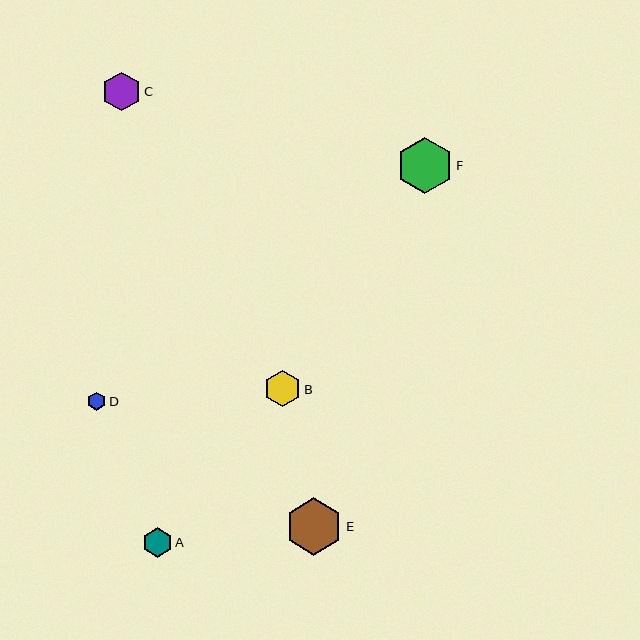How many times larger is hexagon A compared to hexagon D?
Hexagon A is approximately 1.6 times the size of hexagon D.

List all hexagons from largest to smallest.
From largest to smallest: E, F, C, B, A, D.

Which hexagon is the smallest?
Hexagon D is the smallest with a size of approximately 18 pixels.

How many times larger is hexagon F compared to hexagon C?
Hexagon F is approximately 1.5 times the size of hexagon C.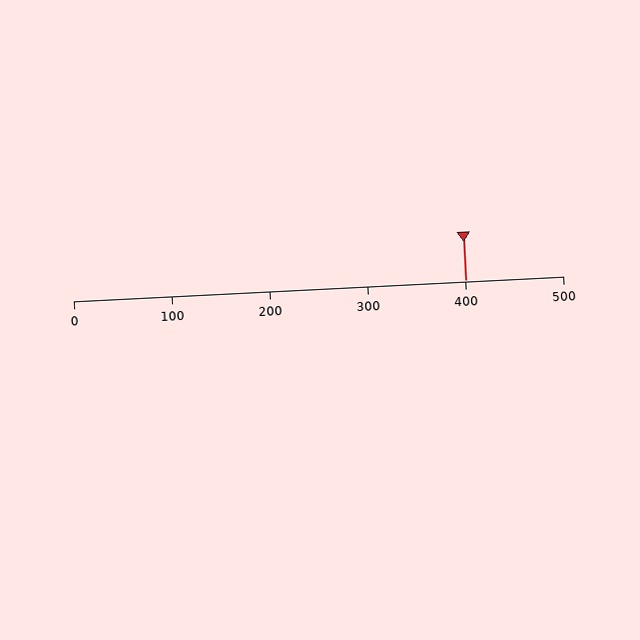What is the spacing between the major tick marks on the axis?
The major ticks are spaced 100 apart.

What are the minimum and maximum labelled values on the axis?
The axis runs from 0 to 500.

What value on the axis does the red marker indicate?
The marker indicates approximately 400.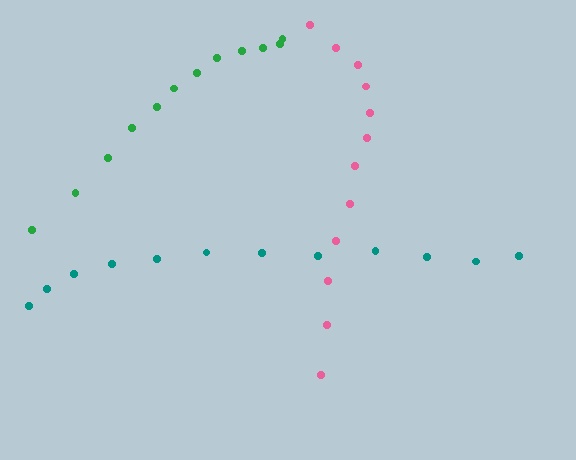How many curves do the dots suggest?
There are 3 distinct paths.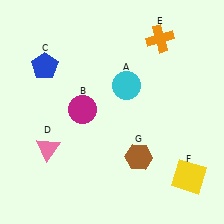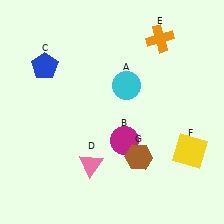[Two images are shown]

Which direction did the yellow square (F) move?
The yellow square (F) moved up.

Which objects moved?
The objects that moved are: the magenta circle (B), the pink triangle (D), the yellow square (F).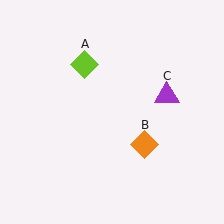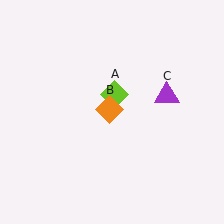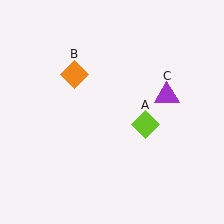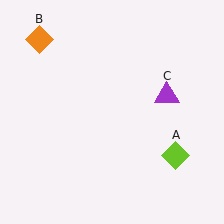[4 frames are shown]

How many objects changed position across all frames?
2 objects changed position: lime diamond (object A), orange diamond (object B).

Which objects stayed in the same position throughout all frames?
Purple triangle (object C) remained stationary.